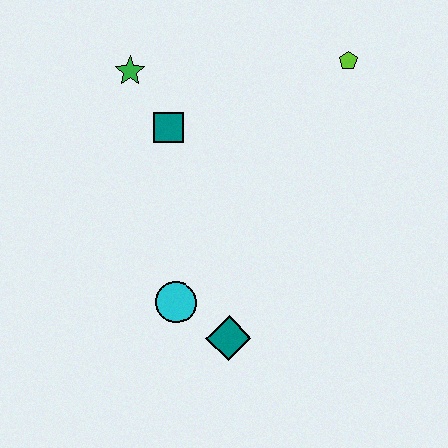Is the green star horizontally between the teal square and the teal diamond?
No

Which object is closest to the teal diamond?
The cyan circle is closest to the teal diamond.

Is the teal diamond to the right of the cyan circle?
Yes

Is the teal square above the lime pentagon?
No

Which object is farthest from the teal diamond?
The lime pentagon is farthest from the teal diamond.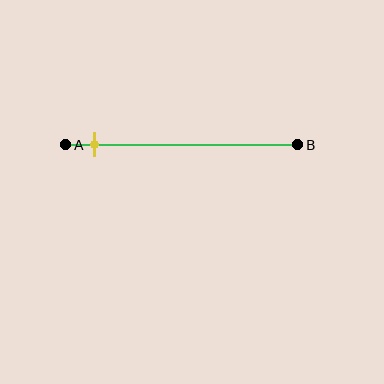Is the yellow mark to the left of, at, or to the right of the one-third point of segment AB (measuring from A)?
The yellow mark is to the left of the one-third point of segment AB.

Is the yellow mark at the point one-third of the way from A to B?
No, the mark is at about 10% from A, not at the 33% one-third point.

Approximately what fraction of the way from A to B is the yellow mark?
The yellow mark is approximately 10% of the way from A to B.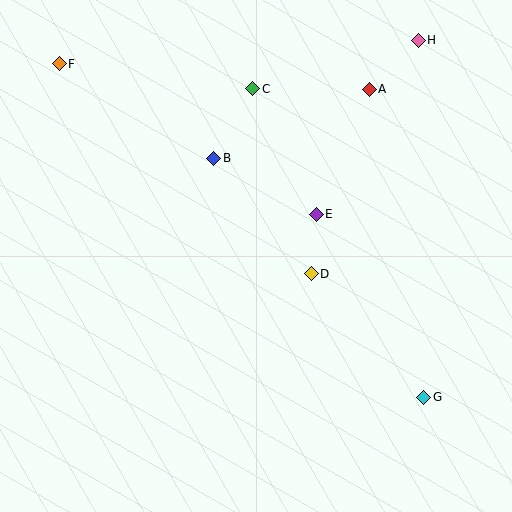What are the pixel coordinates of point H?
Point H is at (418, 40).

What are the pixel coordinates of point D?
Point D is at (311, 274).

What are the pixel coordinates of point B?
Point B is at (214, 158).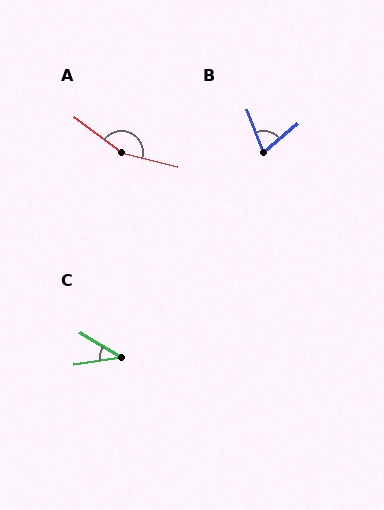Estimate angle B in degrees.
Approximately 71 degrees.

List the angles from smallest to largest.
C (39°), B (71°), A (157°).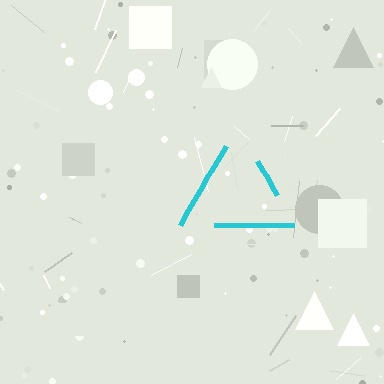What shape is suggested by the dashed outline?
The dashed outline suggests a triangle.